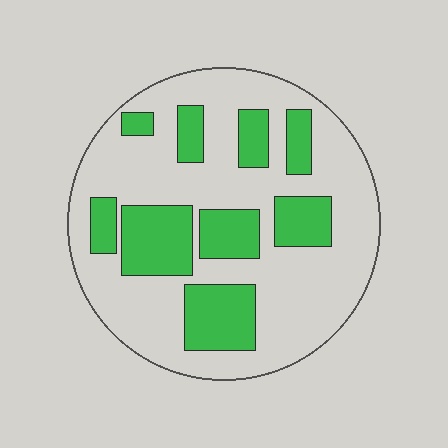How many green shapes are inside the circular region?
9.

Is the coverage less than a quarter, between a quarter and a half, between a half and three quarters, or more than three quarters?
Between a quarter and a half.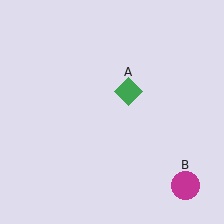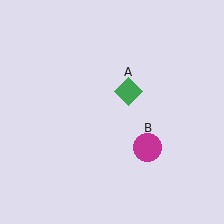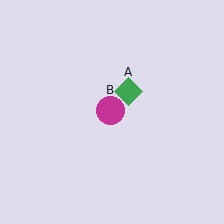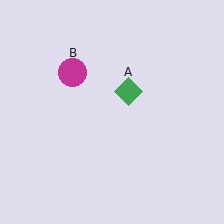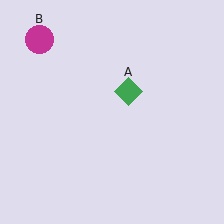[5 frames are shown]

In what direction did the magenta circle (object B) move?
The magenta circle (object B) moved up and to the left.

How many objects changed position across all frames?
1 object changed position: magenta circle (object B).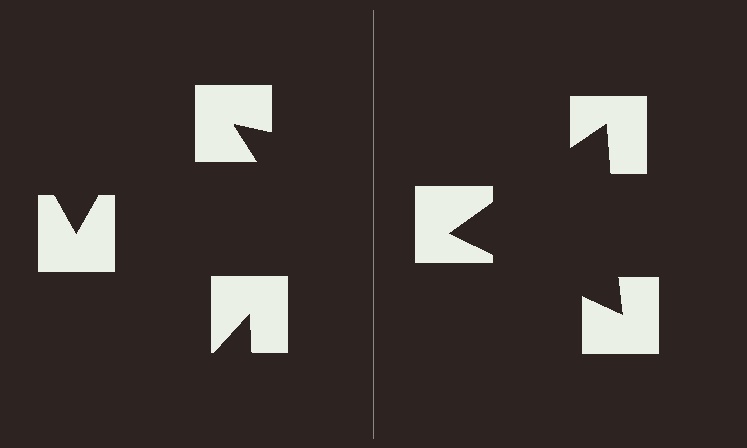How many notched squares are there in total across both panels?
6 — 3 on each side.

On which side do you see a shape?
An illusory triangle appears on the right side. On the left side the wedge cuts are rotated, so no coherent shape forms.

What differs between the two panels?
The notched squares are positioned identically on both sides; only the wedge orientations differ. On the right they align to a triangle; on the left they are misaligned.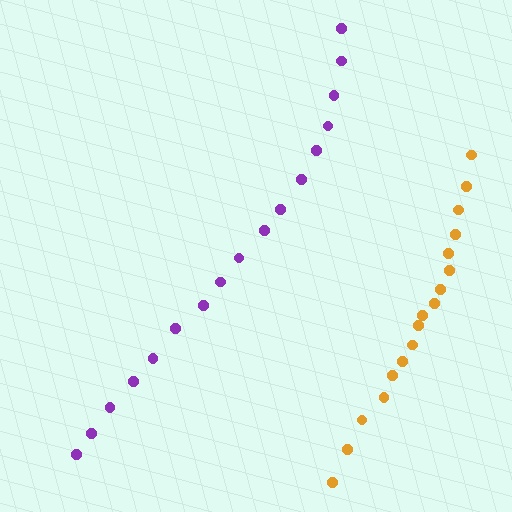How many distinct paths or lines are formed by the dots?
There are 2 distinct paths.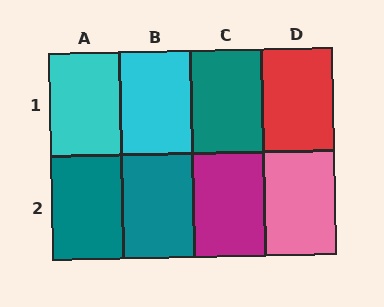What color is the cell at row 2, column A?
Teal.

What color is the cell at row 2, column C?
Magenta.